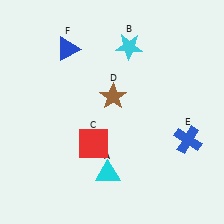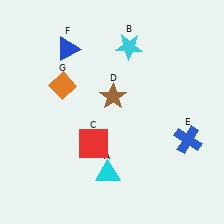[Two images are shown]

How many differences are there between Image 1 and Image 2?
There is 1 difference between the two images.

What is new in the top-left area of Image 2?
An orange diamond (G) was added in the top-left area of Image 2.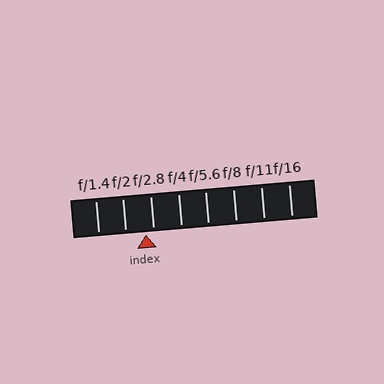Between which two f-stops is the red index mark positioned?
The index mark is between f/2 and f/2.8.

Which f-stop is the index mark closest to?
The index mark is closest to f/2.8.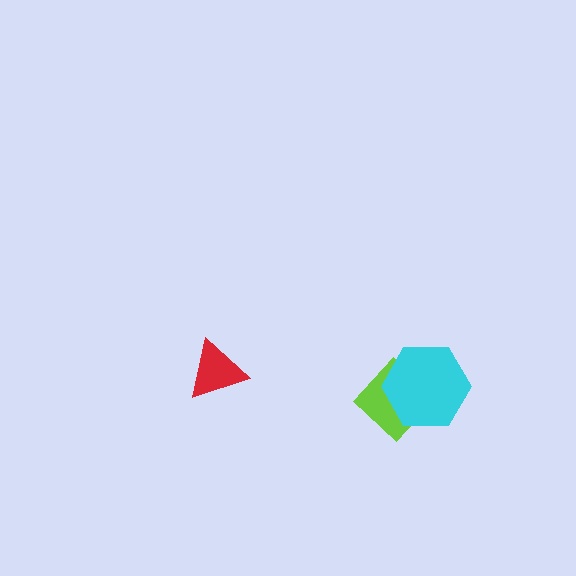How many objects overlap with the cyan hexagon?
1 object overlaps with the cyan hexagon.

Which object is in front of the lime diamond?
The cyan hexagon is in front of the lime diamond.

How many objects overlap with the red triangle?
0 objects overlap with the red triangle.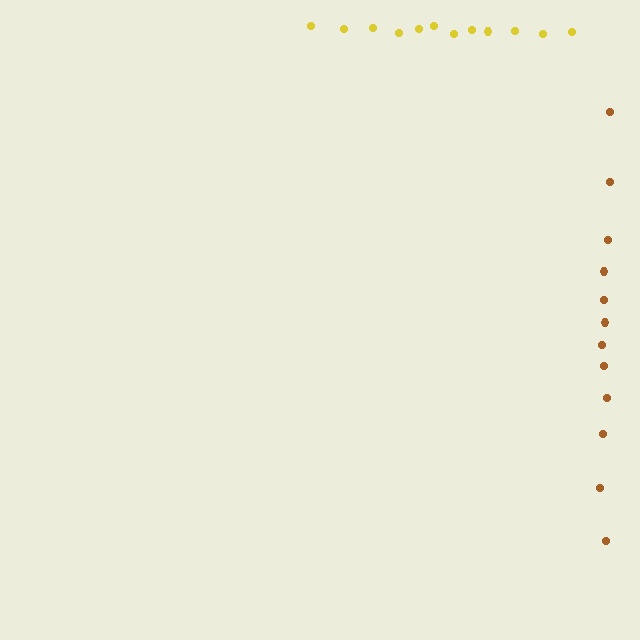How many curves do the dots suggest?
There are 2 distinct paths.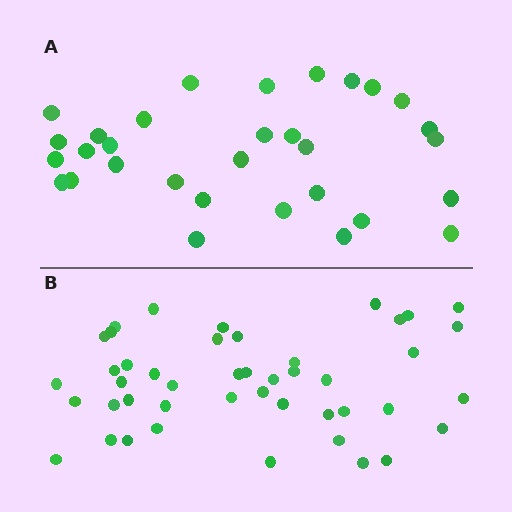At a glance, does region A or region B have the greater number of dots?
Region B (the bottom region) has more dots.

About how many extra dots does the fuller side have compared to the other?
Region B has approximately 15 more dots than region A.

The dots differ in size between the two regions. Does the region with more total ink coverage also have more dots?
No. Region A has more total ink coverage because its dots are larger, but region B actually contains more individual dots. Total area can be misleading — the number of items is what matters here.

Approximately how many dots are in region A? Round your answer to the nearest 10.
About 30 dots. (The exact count is 31, which rounds to 30.)